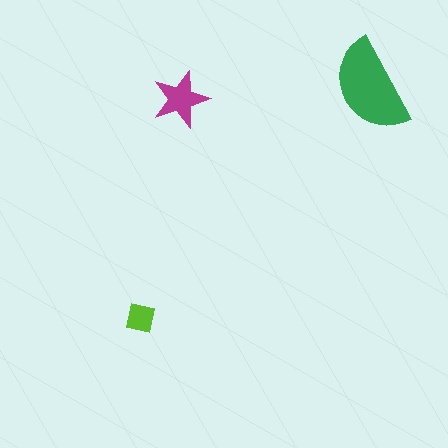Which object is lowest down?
The lime square is bottommost.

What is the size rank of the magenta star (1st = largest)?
2nd.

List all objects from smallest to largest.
The lime square, the magenta star, the green semicircle.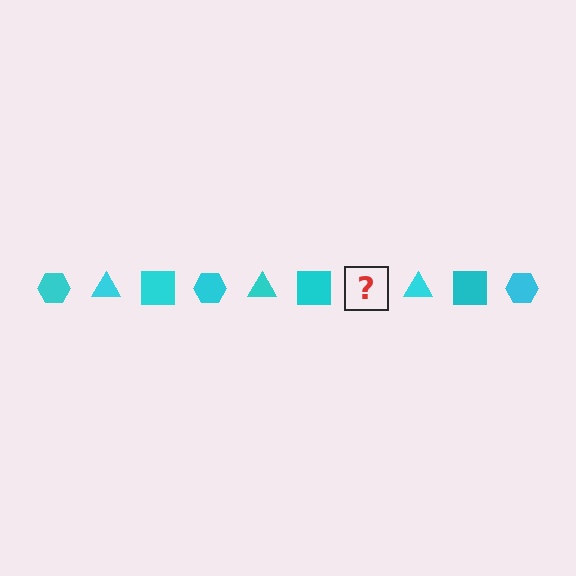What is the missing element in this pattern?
The missing element is a cyan hexagon.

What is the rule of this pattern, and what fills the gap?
The rule is that the pattern cycles through hexagon, triangle, square shapes in cyan. The gap should be filled with a cyan hexagon.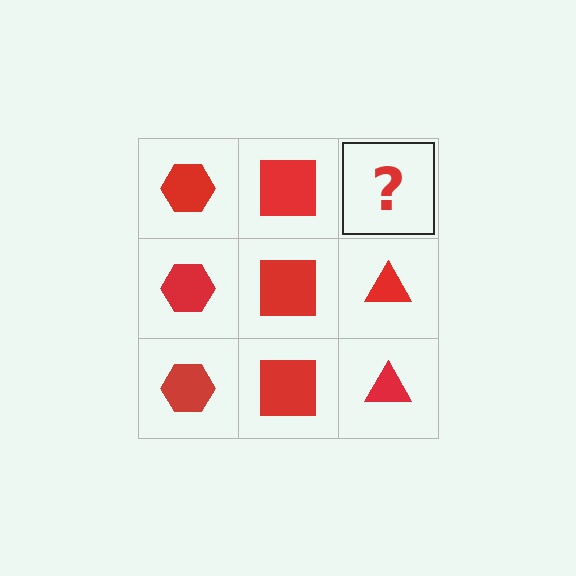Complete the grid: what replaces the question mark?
The question mark should be replaced with a red triangle.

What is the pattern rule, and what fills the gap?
The rule is that each column has a consistent shape. The gap should be filled with a red triangle.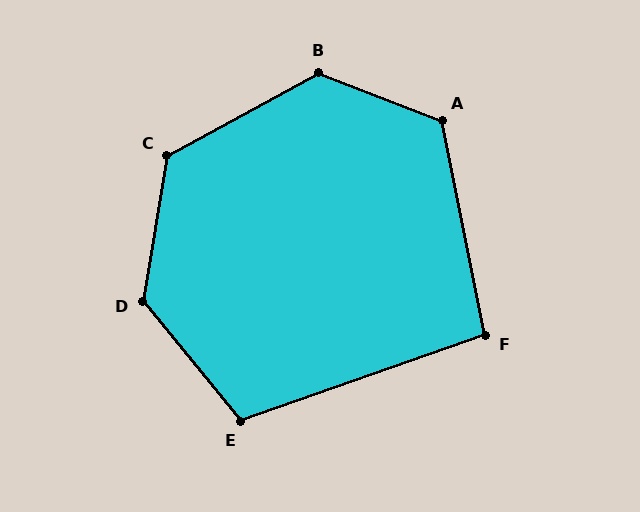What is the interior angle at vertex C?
Approximately 128 degrees (obtuse).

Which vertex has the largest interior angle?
D, at approximately 131 degrees.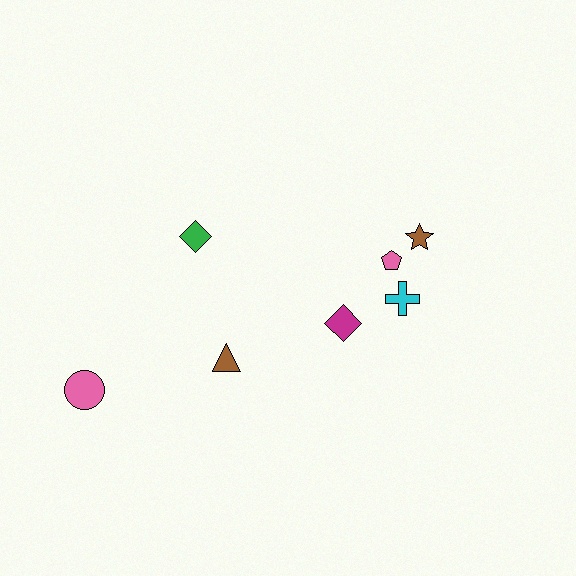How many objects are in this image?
There are 7 objects.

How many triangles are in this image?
There is 1 triangle.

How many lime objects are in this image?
There are no lime objects.